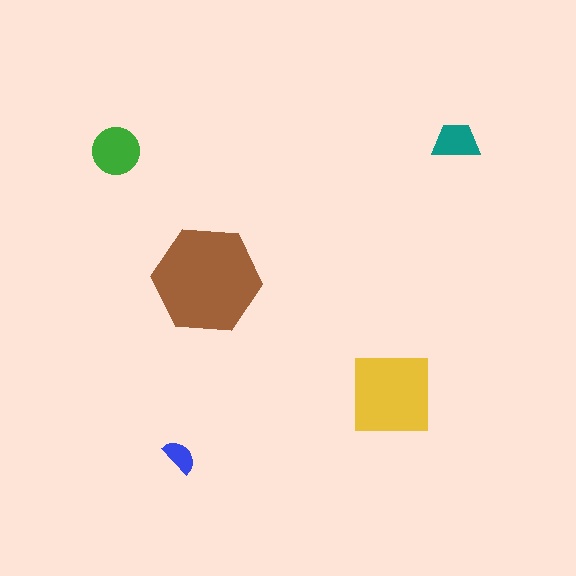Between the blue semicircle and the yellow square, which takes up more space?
The yellow square.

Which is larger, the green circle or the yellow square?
The yellow square.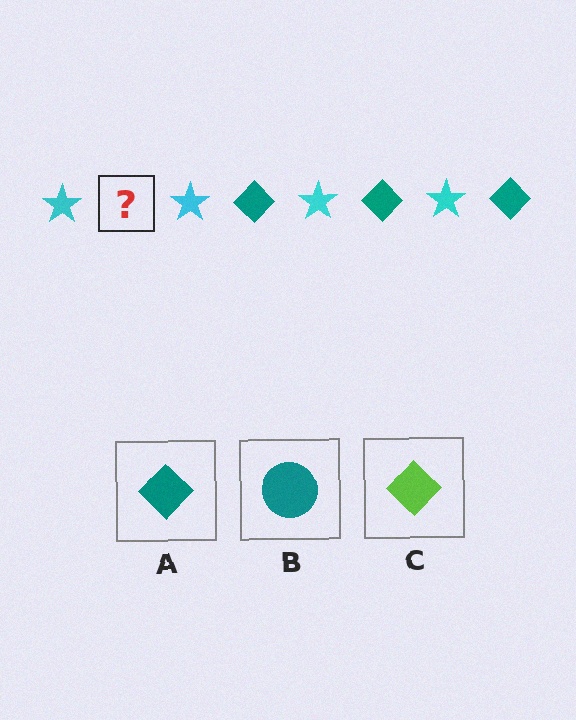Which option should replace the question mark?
Option A.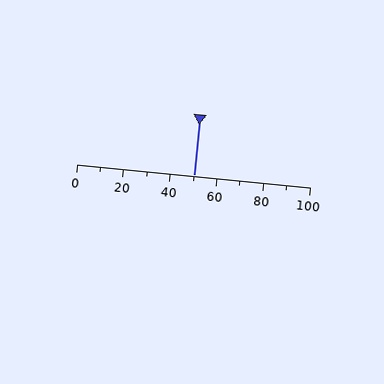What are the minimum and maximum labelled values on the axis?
The axis runs from 0 to 100.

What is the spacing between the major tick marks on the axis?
The major ticks are spaced 20 apart.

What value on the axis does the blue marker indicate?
The marker indicates approximately 50.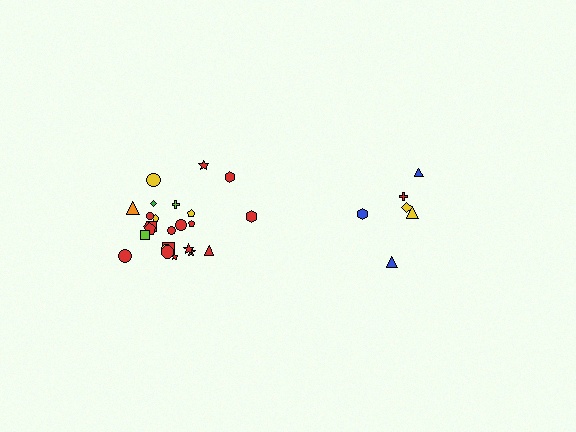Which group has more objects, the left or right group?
The left group.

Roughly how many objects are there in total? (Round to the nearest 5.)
Roughly 30 objects in total.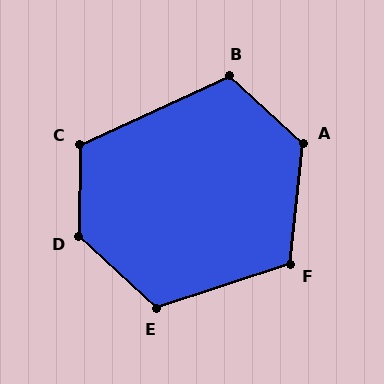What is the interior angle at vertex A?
Approximately 126 degrees (obtuse).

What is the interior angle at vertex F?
Approximately 115 degrees (obtuse).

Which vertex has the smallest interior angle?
B, at approximately 113 degrees.